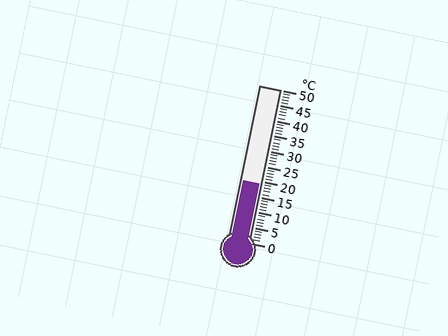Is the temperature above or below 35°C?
The temperature is below 35°C.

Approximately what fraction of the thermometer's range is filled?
The thermometer is filled to approximately 40% of its range.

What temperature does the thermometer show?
The thermometer shows approximately 19°C.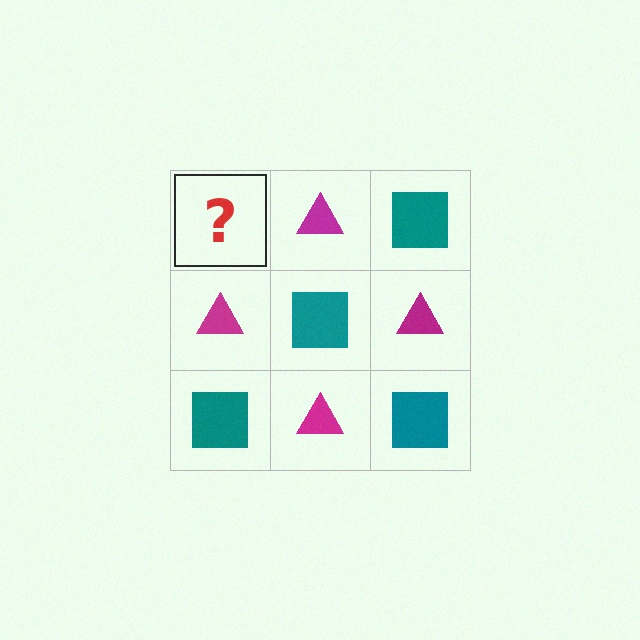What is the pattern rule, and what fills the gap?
The rule is that it alternates teal square and magenta triangle in a checkerboard pattern. The gap should be filled with a teal square.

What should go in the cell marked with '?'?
The missing cell should contain a teal square.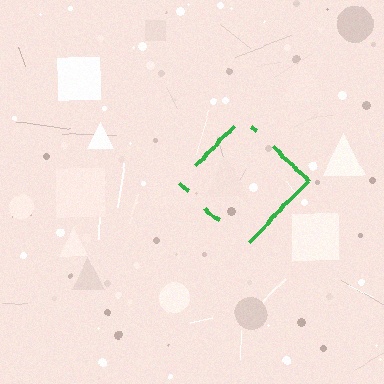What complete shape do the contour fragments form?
The contour fragments form a diamond.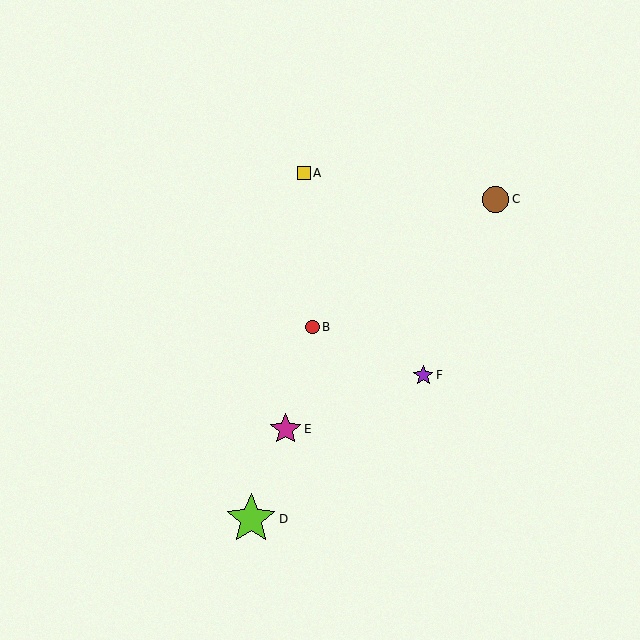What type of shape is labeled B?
Shape B is a red circle.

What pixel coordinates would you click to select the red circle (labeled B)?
Click at (313, 327) to select the red circle B.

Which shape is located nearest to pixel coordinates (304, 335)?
The red circle (labeled B) at (313, 327) is nearest to that location.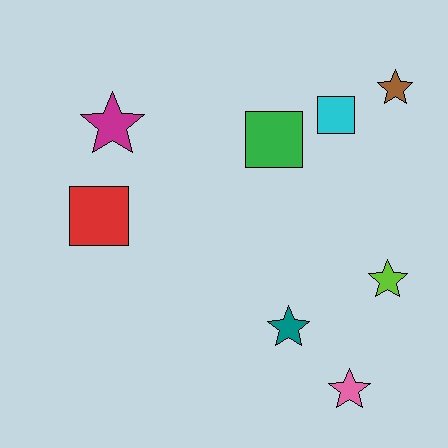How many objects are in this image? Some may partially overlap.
There are 8 objects.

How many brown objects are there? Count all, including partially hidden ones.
There is 1 brown object.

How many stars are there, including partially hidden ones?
There are 5 stars.